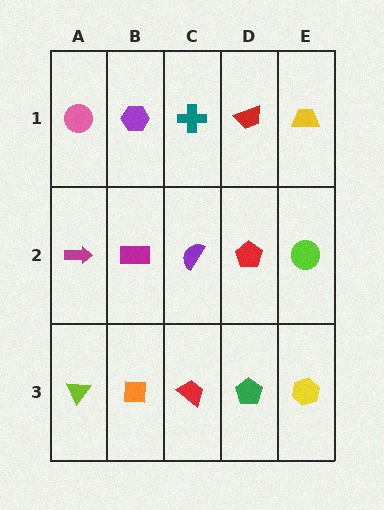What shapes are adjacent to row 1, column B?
A magenta rectangle (row 2, column B), a pink circle (row 1, column A), a teal cross (row 1, column C).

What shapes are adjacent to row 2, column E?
A yellow trapezoid (row 1, column E), a yellow hexagon (row 3, column E), a red pentagon (row 2, column D).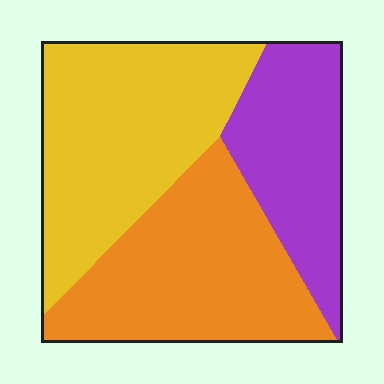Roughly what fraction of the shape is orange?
Orange covers about 35% of the shape.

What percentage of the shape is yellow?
Yellow takes up between a quarter and a half of the shape.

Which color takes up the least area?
Purple, at roughly 25%.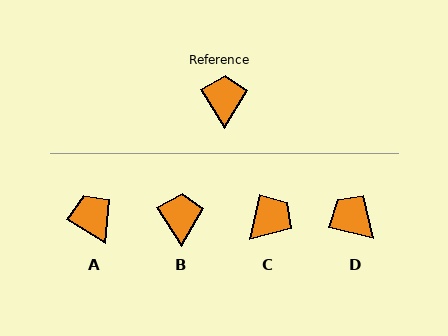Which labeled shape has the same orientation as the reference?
B.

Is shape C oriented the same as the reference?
No, it is off by about 44 degrees.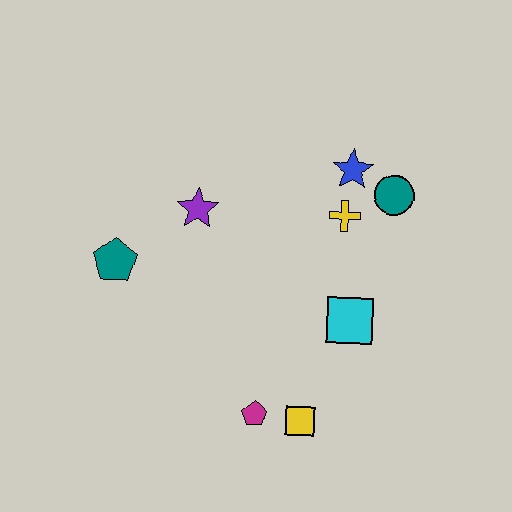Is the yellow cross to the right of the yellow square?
Yes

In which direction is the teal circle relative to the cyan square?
The teal circle is above the cyan square.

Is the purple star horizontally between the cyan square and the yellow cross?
No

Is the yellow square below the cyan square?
Yes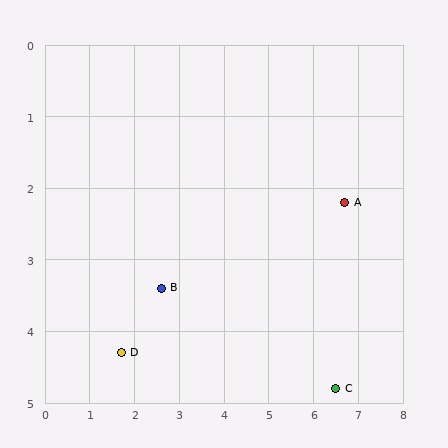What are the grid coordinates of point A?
Point A is at approximately (6.7, 2.2).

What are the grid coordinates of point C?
Point C is at approximately (6.5, 4.8).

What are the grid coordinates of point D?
Point D is at approximately (1.7, 4.3).